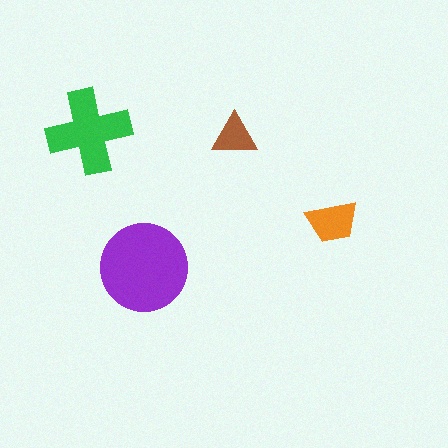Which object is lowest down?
The purple circle is bottommost.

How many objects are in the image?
There are 4 objects in the image.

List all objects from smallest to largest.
The brown triangle, the orange trapezoid, the green cross, the purple circle.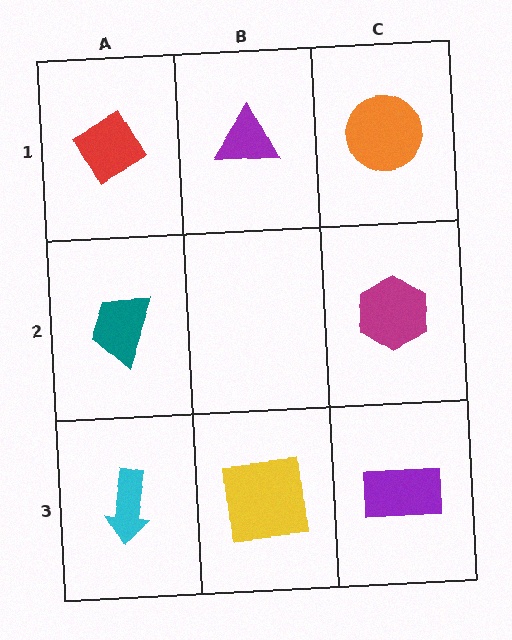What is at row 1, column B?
A purple triangle.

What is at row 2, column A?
A teal trapezoid.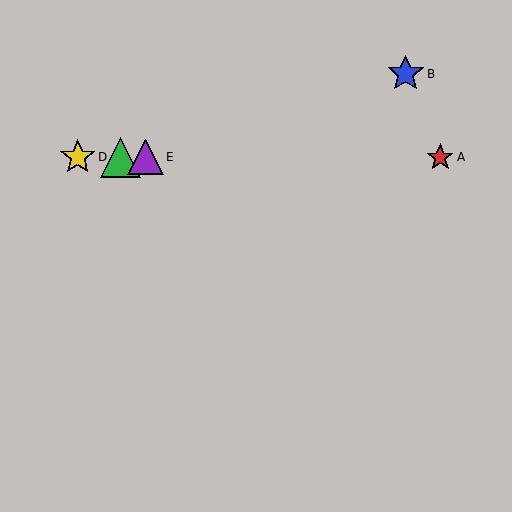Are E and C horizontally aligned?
Yes, both are at y≈157.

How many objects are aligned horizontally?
4 objects (A, C, D, E) are aligned horizontally.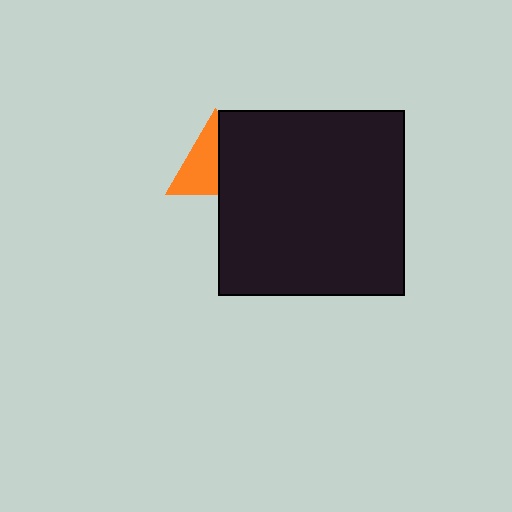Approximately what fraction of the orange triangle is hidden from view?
Roughly 46% of the orange triangle is hidden behind the black rectangle.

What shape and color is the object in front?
The object in front is a black rectangle.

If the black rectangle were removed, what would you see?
You would see the complete orange triangle.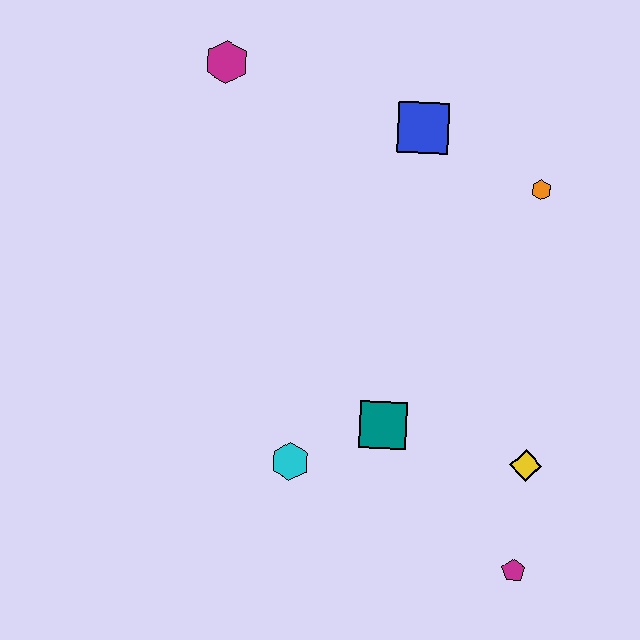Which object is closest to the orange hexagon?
The blue square is closest to the orange hexagon.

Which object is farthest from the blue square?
The magenta pentagon is farthest from the blue square.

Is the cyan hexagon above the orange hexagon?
No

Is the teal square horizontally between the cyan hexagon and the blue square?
Yes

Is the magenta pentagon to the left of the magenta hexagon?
No